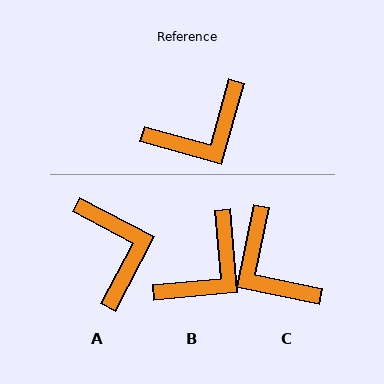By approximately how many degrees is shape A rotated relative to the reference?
Approximately 78 degrees counter-clockwise.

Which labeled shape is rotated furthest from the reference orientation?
C, about 86 degrees away.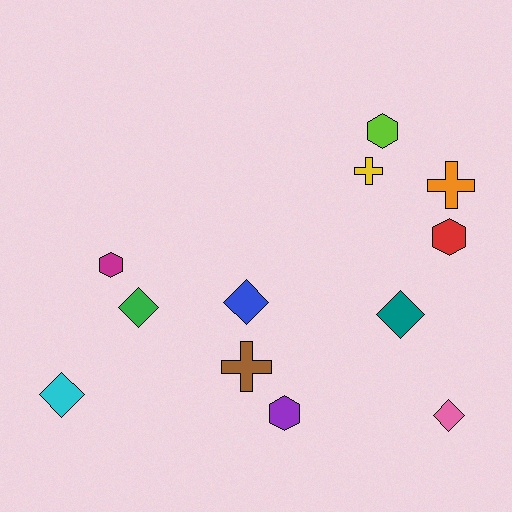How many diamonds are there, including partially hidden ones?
There are 5 diamonds.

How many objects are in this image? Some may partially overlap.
There are 12 objects.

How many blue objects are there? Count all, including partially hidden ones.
There is 1 blue object.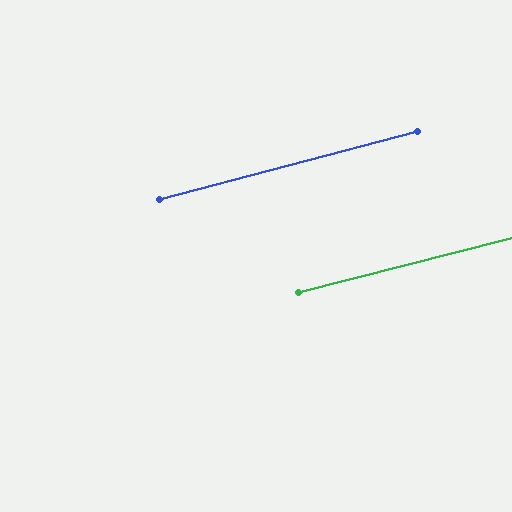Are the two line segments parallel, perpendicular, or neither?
Parallel — their directions differ by only 0.5°.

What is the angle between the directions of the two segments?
Approximately 0 degrees.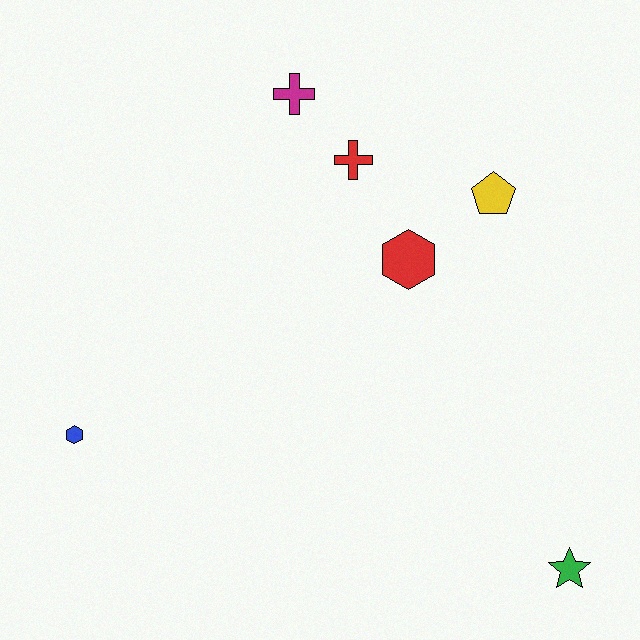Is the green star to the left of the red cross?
No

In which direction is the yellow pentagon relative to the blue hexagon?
The yellow pentagon is to the right of the blue hexagon.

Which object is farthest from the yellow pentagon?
The blue hexagon is farthest from the yellow pentagon.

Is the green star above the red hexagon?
No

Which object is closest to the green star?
The red hexagon is closest to the green star.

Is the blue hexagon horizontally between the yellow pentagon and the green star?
No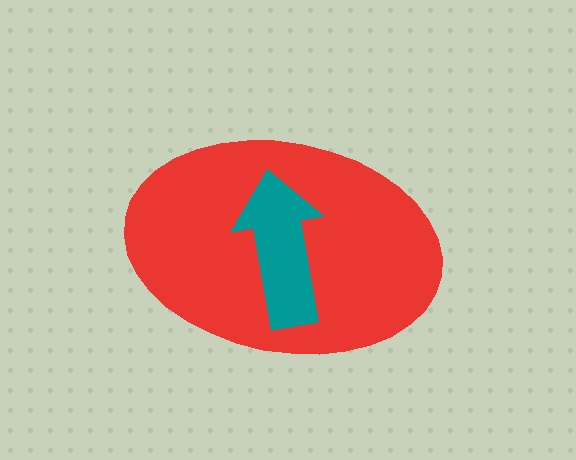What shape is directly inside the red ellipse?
The teal arrow.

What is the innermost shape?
The teal arrow.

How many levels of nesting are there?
2.